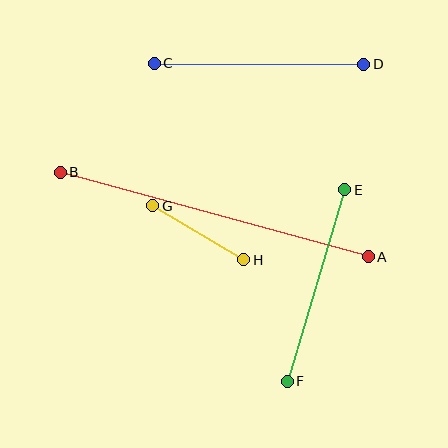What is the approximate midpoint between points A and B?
The midpoint is at approximately (214, 215) pixels.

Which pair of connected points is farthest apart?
Points A and B are farthest apart.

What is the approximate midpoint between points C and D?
The midpoint is at approximately (259, 64) pixels.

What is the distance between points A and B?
The distance is approximately 319 pixels.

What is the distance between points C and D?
The distance is approximately 209 pixels.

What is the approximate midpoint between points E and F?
The midpoint is at approximately (316, 286) pixels.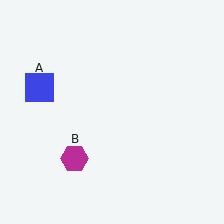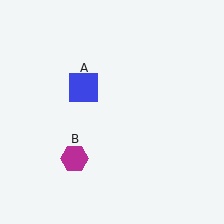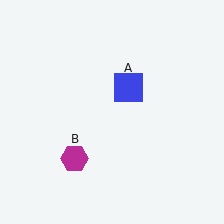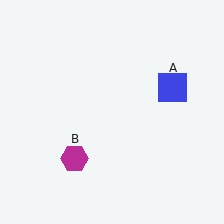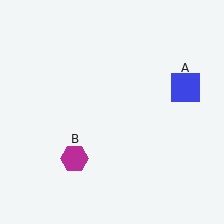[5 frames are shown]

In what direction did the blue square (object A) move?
The blue square (object A) moved right.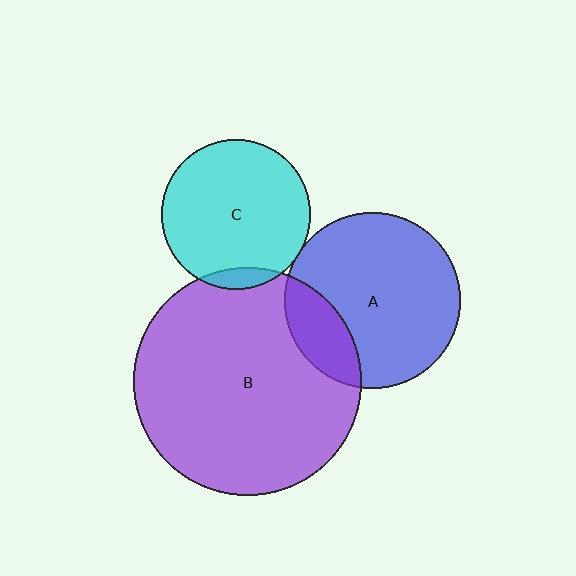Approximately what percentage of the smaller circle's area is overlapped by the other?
Approximately 5%.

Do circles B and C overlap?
Yes.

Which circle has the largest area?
Circle B (purple).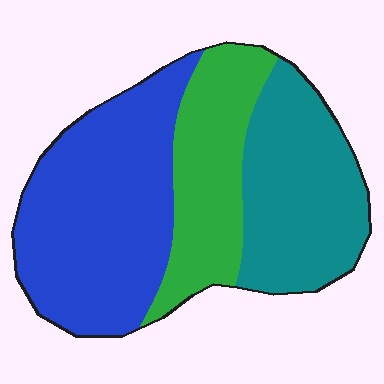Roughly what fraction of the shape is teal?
Teal covers around 30% of the shape.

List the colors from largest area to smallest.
From largest to smallest: blue, teal, green.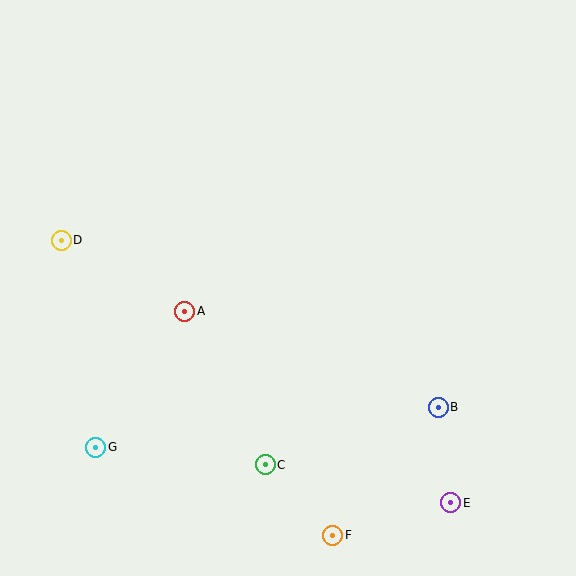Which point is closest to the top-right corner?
Point B is closest to the top-right corner.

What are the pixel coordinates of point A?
Point A is at (185, 311).